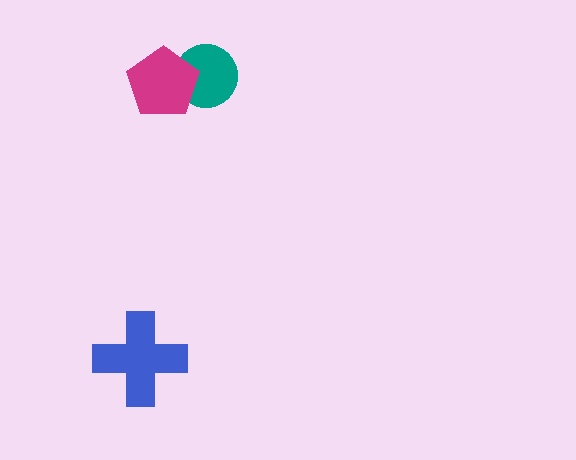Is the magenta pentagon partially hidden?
No, no other shape covers it.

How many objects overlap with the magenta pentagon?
1 object overlaps with the magenta pentagon.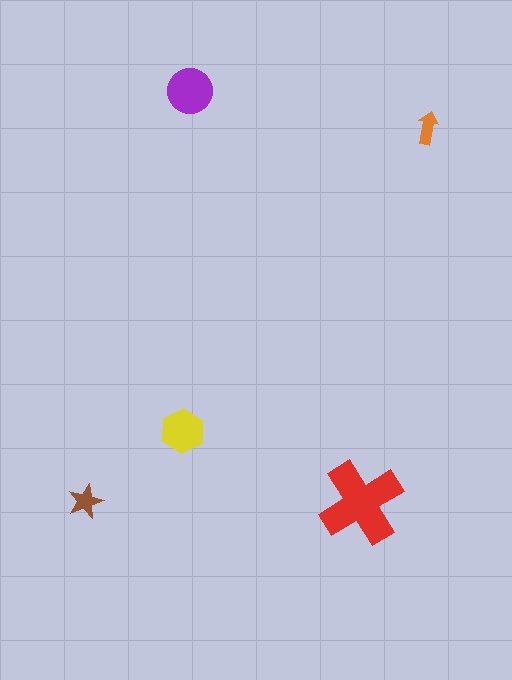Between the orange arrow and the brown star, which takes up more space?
The brown star.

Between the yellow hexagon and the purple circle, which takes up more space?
The purple circle.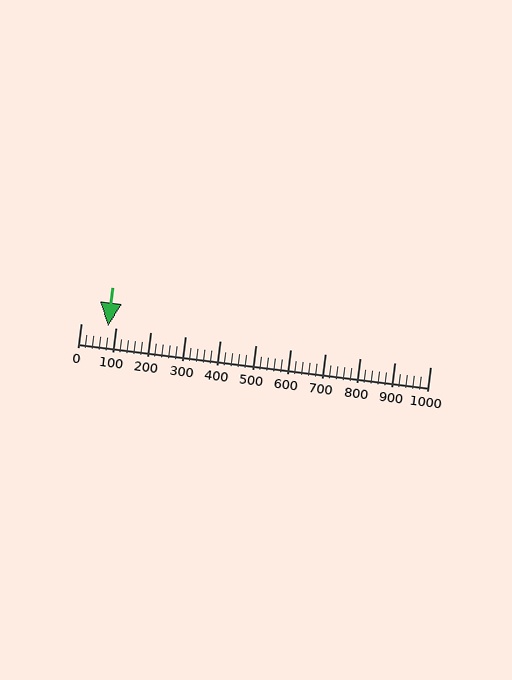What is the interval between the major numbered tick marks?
The major tick marks are spaced 100 units apart.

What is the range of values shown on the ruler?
The ruler shows values from 0 to 1000.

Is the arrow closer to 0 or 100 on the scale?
The arrow is closer to 100.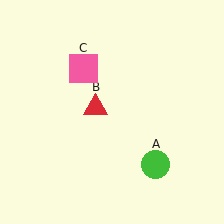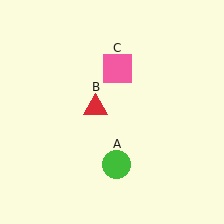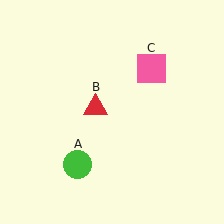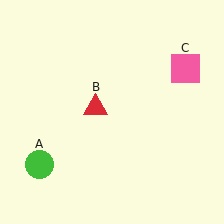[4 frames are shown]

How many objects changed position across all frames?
2 objects changed position: green circle (object A), pink square (object C).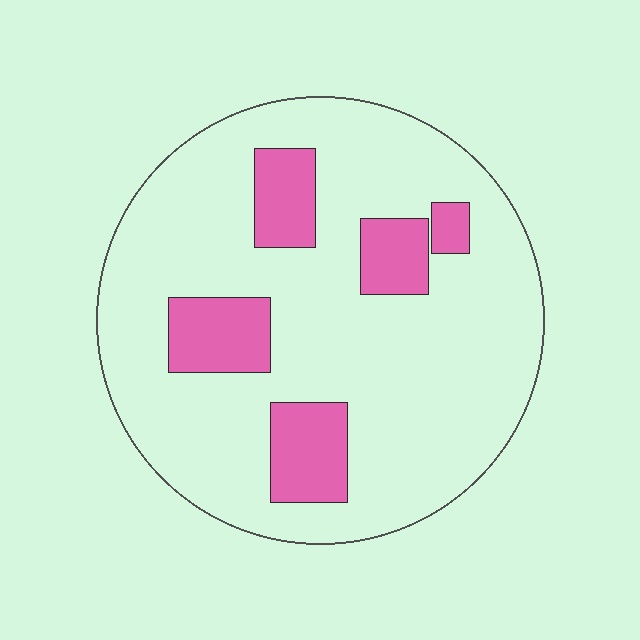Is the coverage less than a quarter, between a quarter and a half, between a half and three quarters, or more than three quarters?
Less than a quarter.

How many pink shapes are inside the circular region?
5.